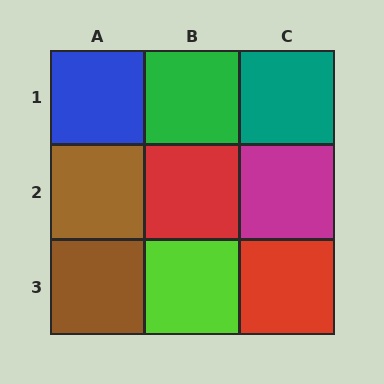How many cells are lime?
1 cell is lime.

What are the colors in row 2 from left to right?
Brown, red, magenta.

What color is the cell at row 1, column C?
Teal.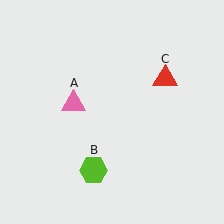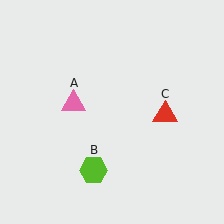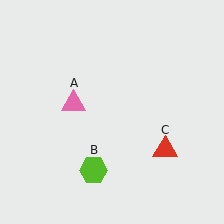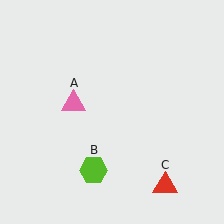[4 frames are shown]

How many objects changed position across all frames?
1 object changed position: red triangle (object C).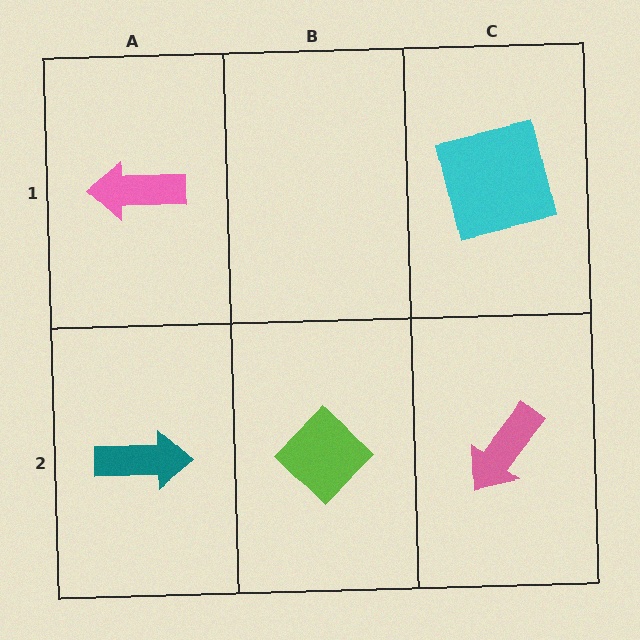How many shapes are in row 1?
2 shapes.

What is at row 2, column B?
A lime diamond.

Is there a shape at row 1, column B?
No, that cell is empty.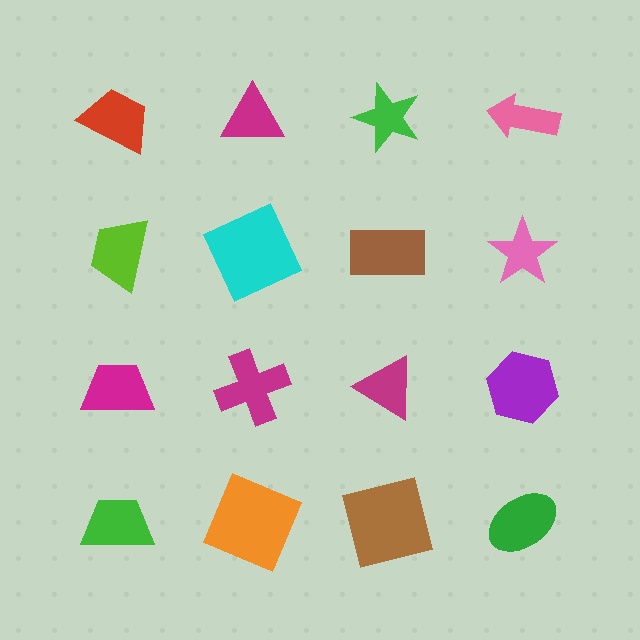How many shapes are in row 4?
4 shapes.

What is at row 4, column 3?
A brown square.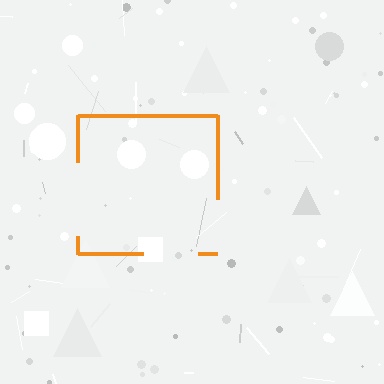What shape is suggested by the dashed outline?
The dashed outline suggests a square.